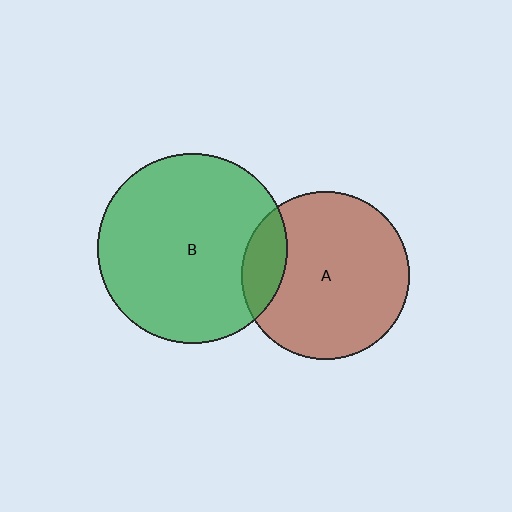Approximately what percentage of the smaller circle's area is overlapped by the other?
Approximately 15%.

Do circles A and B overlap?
Yes.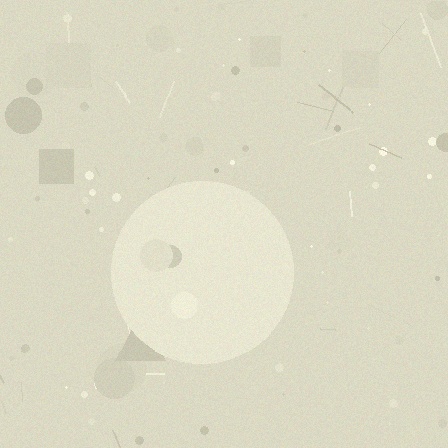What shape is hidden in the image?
A circle is hidden in the image.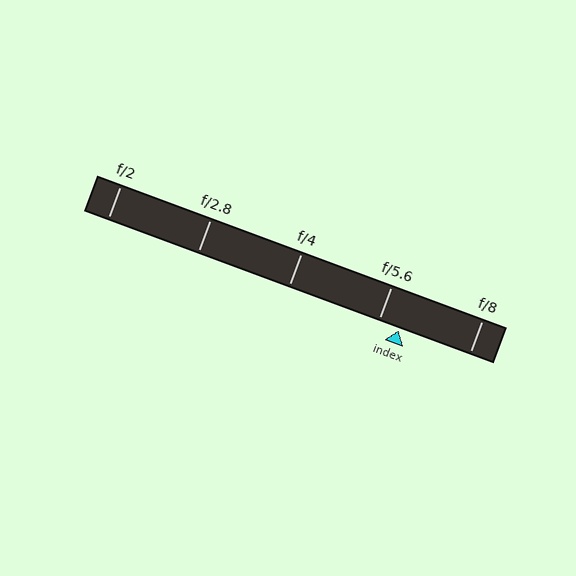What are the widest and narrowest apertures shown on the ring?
The widest aperture shown is f/2 and the narrowest is f/8.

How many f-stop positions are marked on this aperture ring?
There are 5 f-stop positions marked.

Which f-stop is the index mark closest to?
The index mark is closest to f/5.6.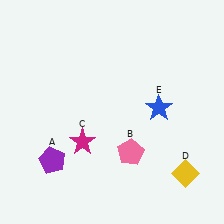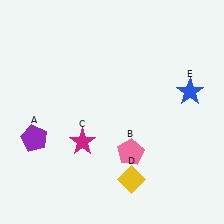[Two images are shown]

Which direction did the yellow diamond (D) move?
The yellow diamond (D) moved left.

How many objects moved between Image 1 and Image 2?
3 objects moved between the two images.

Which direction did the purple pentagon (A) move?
The purple pentagon (A) moved up.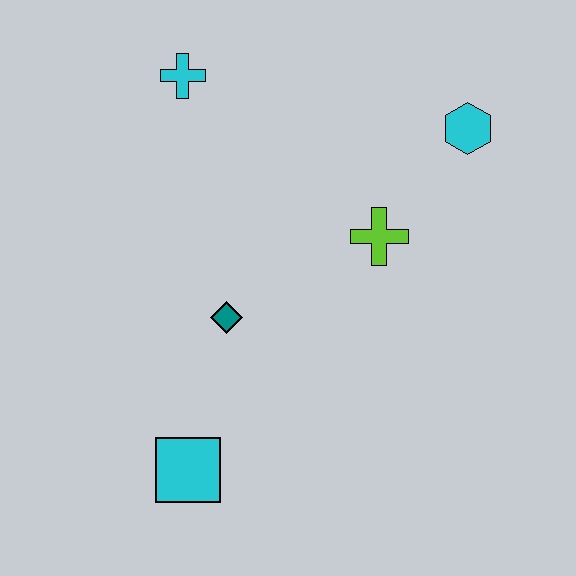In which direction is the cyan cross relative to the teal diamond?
The cyan cross is above the teal diamond.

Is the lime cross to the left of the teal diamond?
No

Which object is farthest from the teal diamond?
The cyan hexagon is farthest from the teal diamond.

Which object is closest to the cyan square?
The teal diamond is closest to the cyan square.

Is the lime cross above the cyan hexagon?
No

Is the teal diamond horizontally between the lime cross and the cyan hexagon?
No